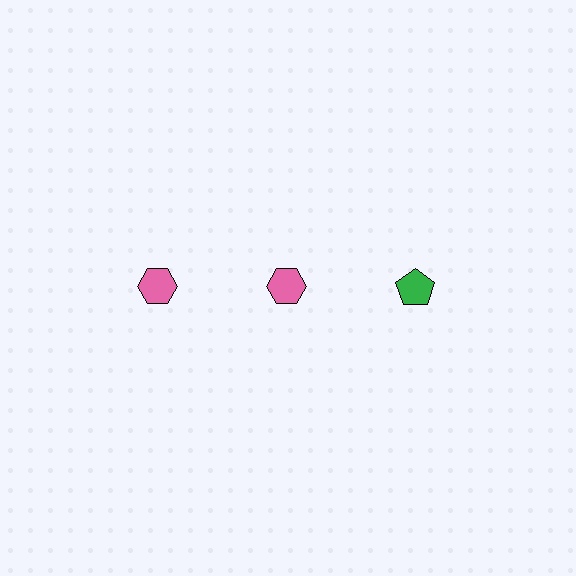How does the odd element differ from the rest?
It differs in both color (green instead of pink) and shape (pentagon instead of hexagon).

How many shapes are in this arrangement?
There are 3 shapes arranged in a grid pattern.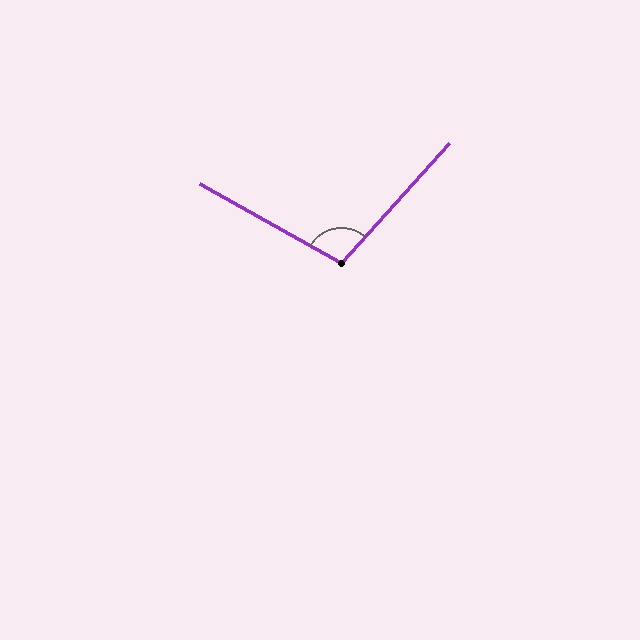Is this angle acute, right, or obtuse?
It is obtuse.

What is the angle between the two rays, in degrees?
Approximately 103 degrees.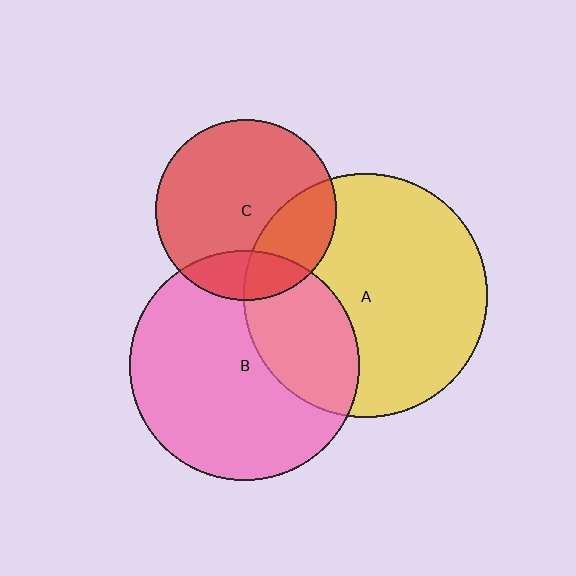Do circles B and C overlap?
Yes.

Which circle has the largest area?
Circle A (yellow).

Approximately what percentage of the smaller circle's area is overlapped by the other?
Approximately 20%.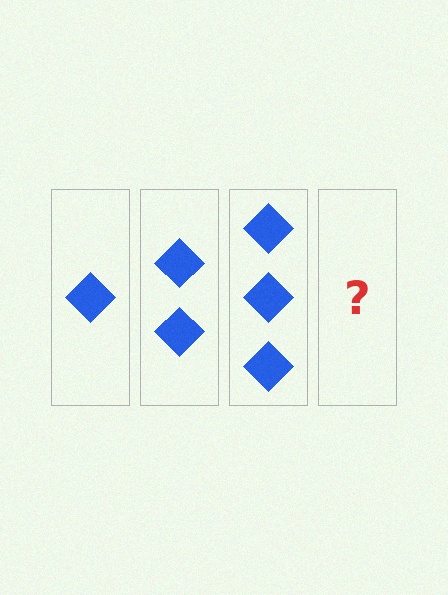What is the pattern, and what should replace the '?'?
The pattern is that each step adds one more diamond. The '?' should be 4 diamonds.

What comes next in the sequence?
The next element should be 4 diamonds.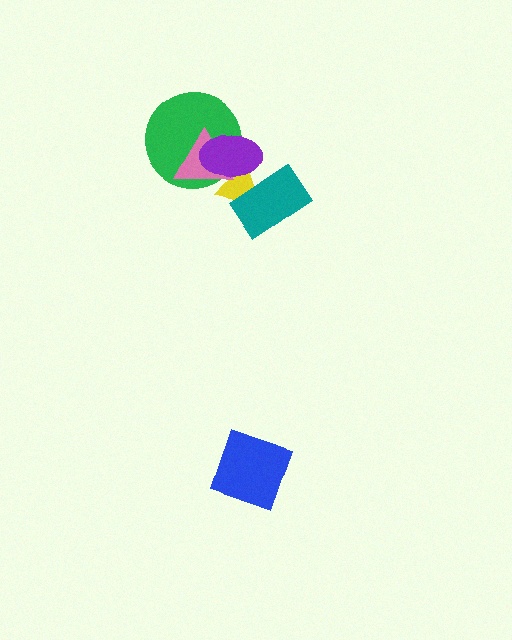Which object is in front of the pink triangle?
The purple ellipse is in front of the pink triangle.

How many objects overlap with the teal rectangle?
1 object overlaps with the teal rectangle.